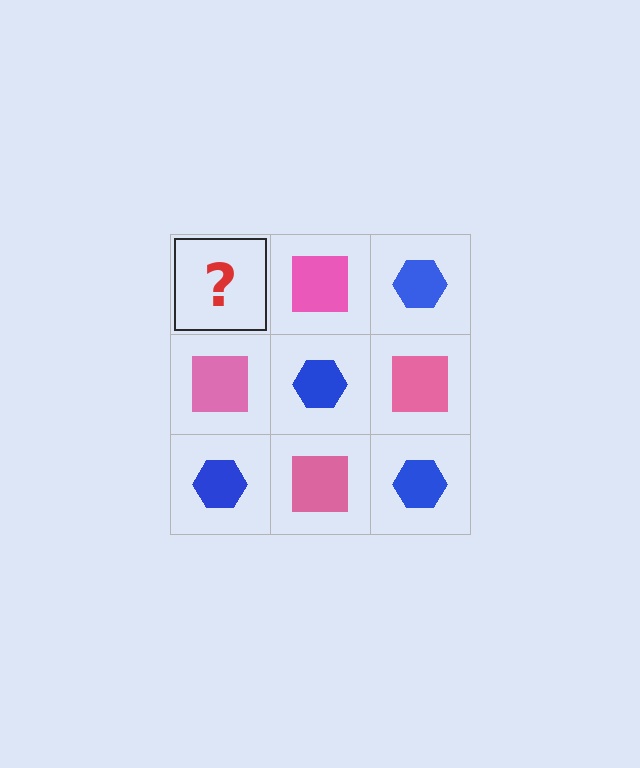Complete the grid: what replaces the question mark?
The question mark should be replaced with a blue hexagon.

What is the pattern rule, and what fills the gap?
The rule is that it alternates blue hexagon and pink square in a checkerboard pattern. The gap should be filled with a blue hexagon.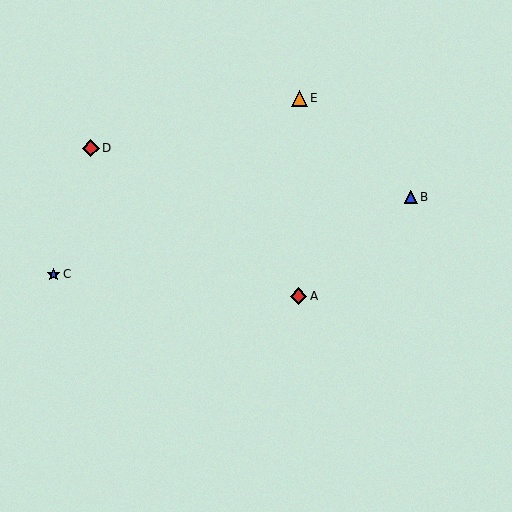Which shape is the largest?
The red diamond (labeled D) is the largest.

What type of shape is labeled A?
Shape A is a red diamond.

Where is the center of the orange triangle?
The center of the orange triangle is at (299, 98).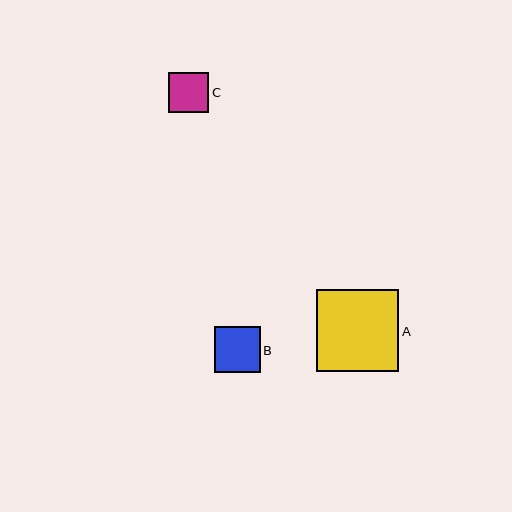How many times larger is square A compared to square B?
Square A is approximately 1.8 times the size of square B.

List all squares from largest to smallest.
From largest to smallest: A, B, C.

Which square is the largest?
Square A is the largest with a size of approximately 82 pixels.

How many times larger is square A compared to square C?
Square A is approximately 2.0 times the size of square C.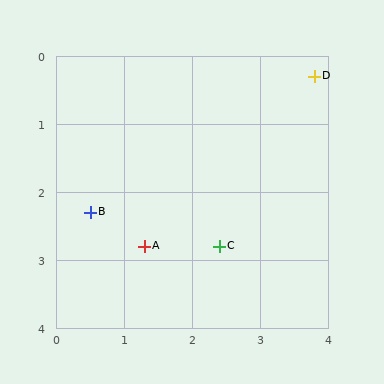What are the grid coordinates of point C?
Point C is at approximately (2.4, 2.8).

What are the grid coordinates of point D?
Point D is at approximately (3.8, 0.3).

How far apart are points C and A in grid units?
Points C and A are about 1.1 grid units apart.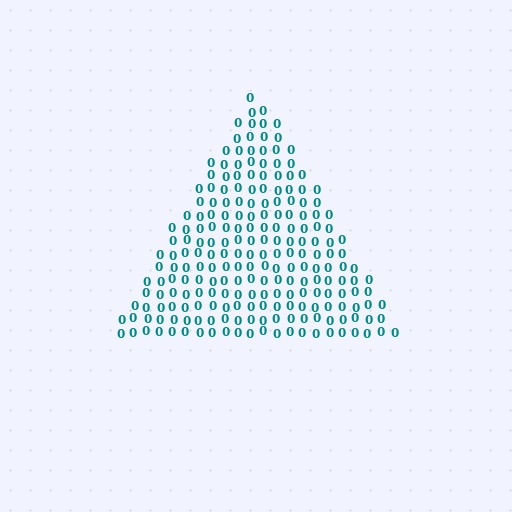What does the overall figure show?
The overall figure shows a triangle.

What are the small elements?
The small elements are digit 0's.